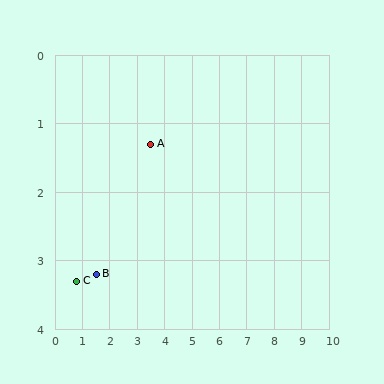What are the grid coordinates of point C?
Point C is at approximately (0.8, 3.3).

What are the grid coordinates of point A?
Point A is at approximately (3.5, 1.3).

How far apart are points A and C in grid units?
Points A and C are about 3.4 grid units apart.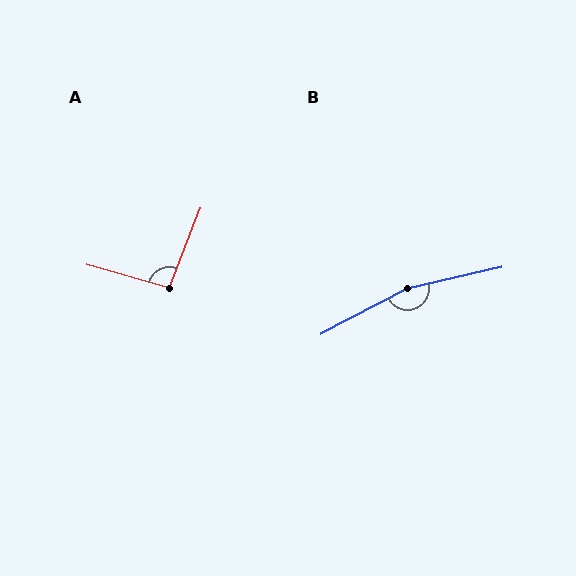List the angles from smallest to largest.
A (95°), B (165°).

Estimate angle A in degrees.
Approximately 95 degrees.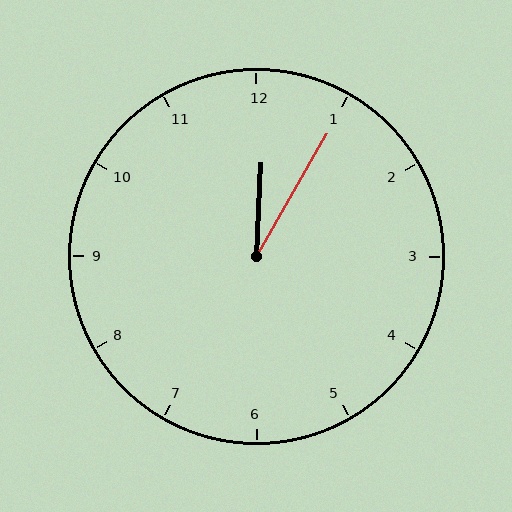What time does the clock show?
12:05.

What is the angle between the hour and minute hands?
Approximately 28 degrees.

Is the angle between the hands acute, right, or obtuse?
It is acute.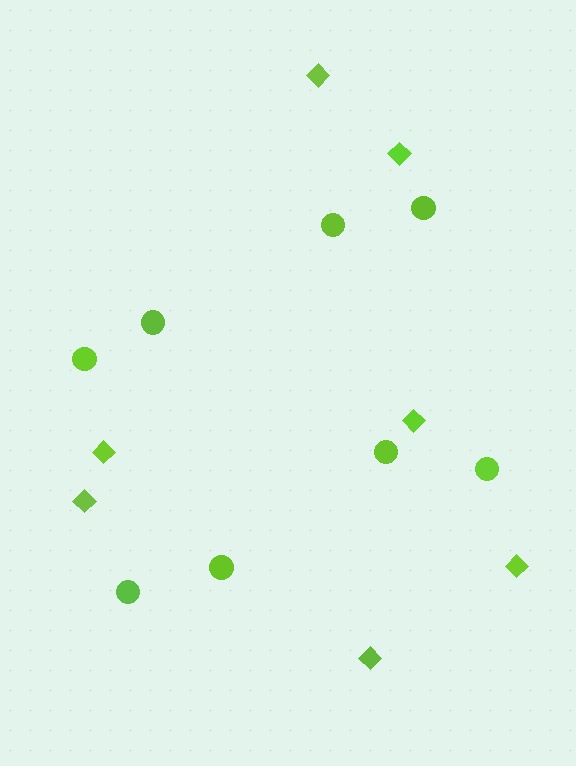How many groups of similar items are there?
There are 2 groups: one group of circles (8) and one group of diamonds (7).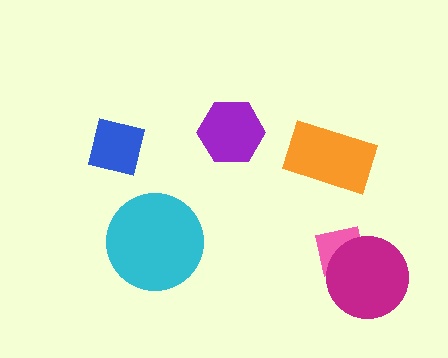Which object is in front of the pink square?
The magenta circle is in front of the pink square.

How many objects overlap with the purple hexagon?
0 objects overlap with the purple hexagon.